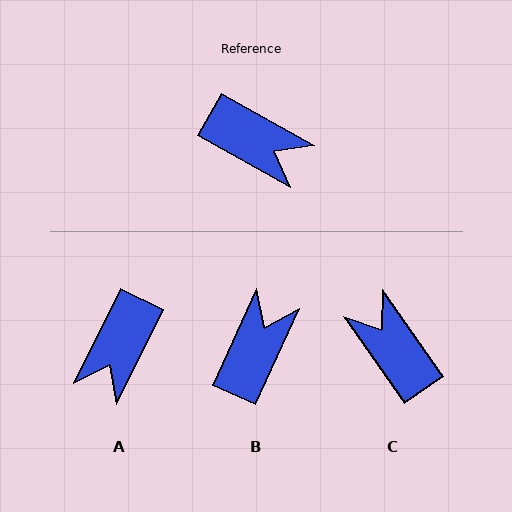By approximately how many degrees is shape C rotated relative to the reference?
Approximately 154 degrees counter-clockwise.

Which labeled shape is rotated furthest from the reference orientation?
C, about 154 degrees away.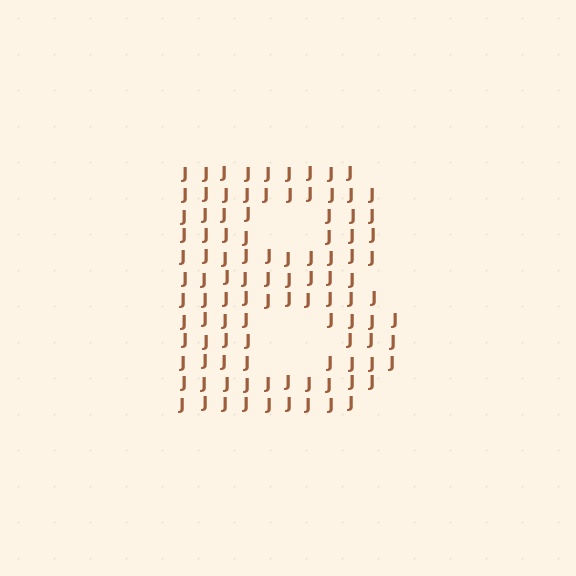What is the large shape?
The large shape is the letter B.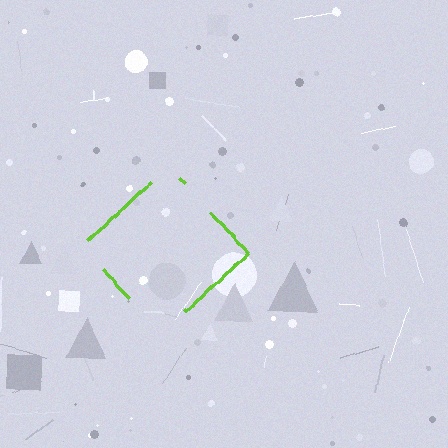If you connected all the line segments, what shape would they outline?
They would outline a diamond.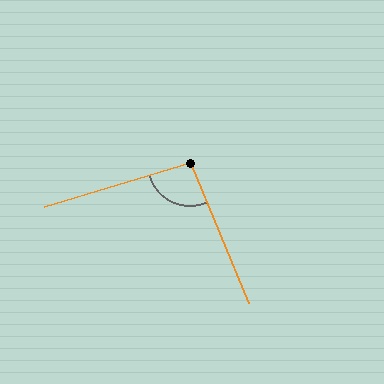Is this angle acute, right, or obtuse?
It is obtuse.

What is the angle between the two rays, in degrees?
Approximately 96 degrees.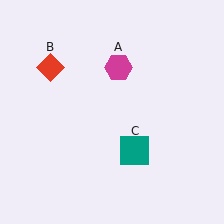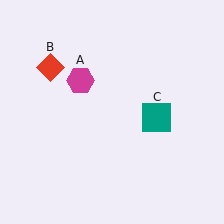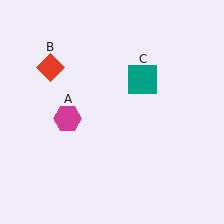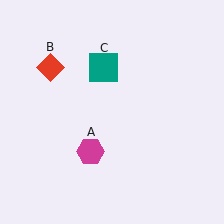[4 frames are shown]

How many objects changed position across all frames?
2 objects changed position: magenta hexagon (object A), teal square (object C).